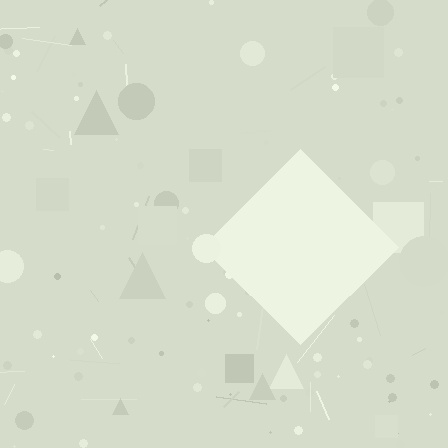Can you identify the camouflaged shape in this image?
The camouflaged shape is a diamond.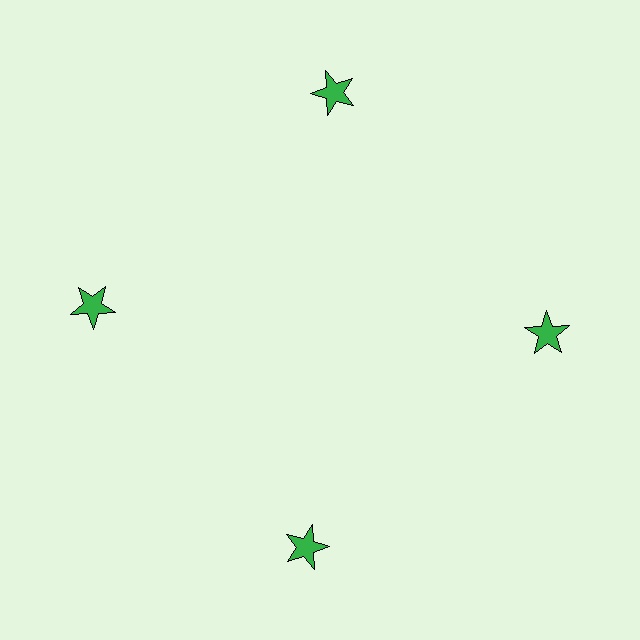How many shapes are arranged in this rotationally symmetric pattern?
There are 4 shapes, arranged in 4 groups of 1.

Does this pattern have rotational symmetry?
Yes, this pattern has 4-fold rotational symmetry. It looks the same after rotating 90 degrees around the center.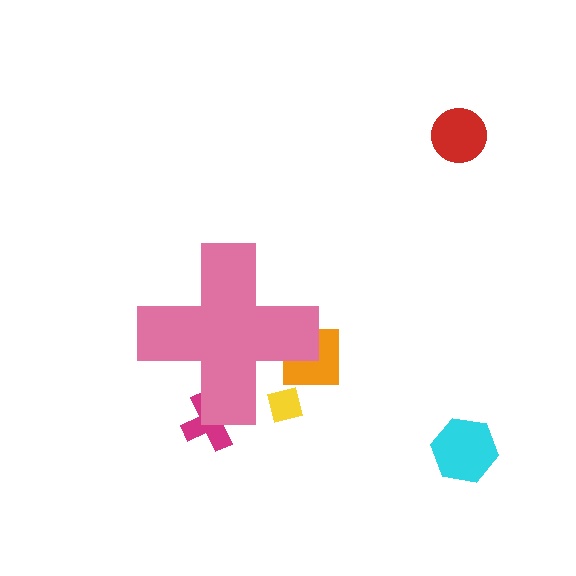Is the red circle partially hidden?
No, the red circle is fully visible.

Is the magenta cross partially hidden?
Yes, the magenta cross is partially hidden behind the pink cross.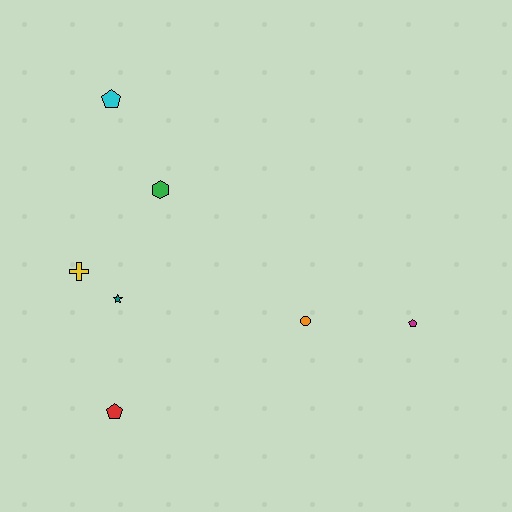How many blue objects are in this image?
There are no blue objects.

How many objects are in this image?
There are 7 objects.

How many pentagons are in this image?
There are 3 pentagons.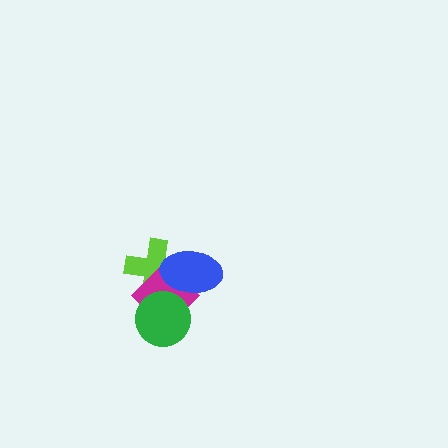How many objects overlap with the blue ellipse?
2 objects overlap with the blue ellipse.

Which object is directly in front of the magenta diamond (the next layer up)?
The blue ellipse is directly in front of the magenta diamond.